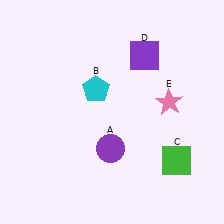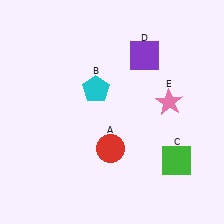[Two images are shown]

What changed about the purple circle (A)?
In Image 1, A is purple. In Image 2, it changed to red.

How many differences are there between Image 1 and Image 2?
There is 1 difference between the two images.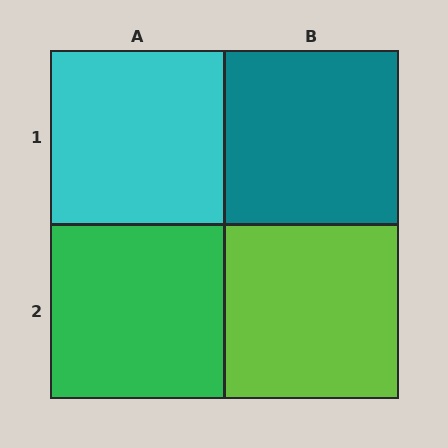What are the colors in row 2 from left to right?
Green, lime.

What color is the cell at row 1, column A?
Cyan.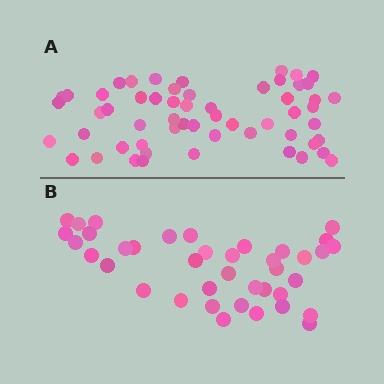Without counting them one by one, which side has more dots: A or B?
Region A (the top region) has more dots.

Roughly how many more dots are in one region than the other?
Region A has approximately 20 more dots than region B.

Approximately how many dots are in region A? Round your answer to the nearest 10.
About 60 dots. (The exact count is 57, which rounds to 60.)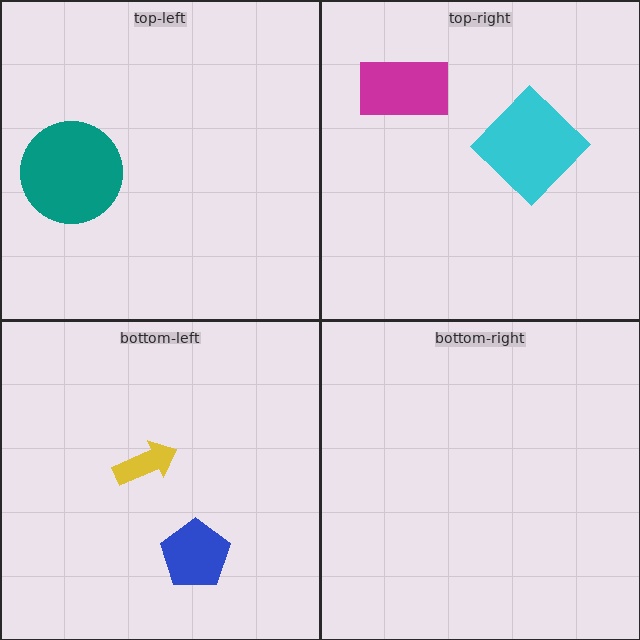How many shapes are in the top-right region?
2.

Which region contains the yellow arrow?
The bottom-left region.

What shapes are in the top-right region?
The cyan diamond, the magenta rectangle.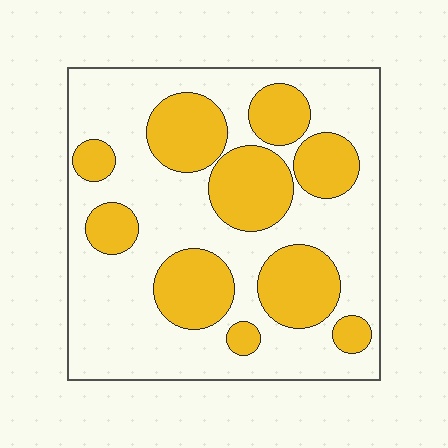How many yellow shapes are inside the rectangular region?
10.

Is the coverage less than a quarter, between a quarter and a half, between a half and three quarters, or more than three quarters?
Between a quarter and a half.